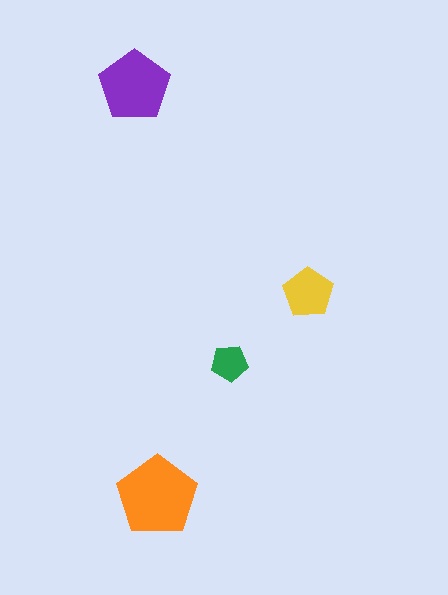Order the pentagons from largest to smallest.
the orange one, the purple one, the yellow one, the green one.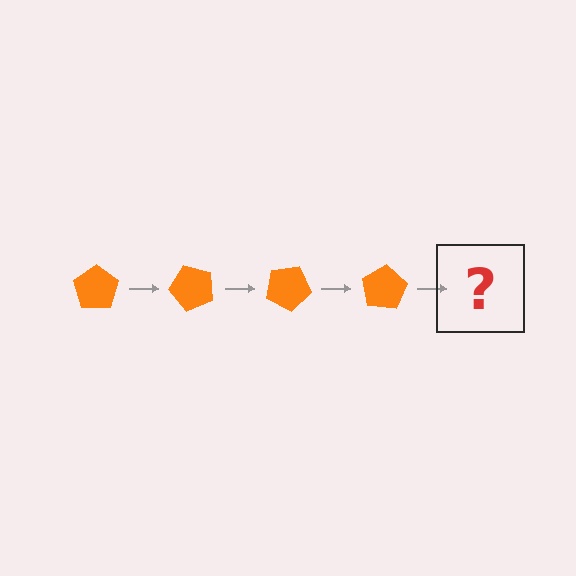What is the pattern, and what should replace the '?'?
The pattern is that the pentagon rotates 50 degrees each step. The '?' should be an orange pentagon rotated 200 degrees.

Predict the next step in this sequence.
The next step is an orange pentagon rotated 200 degrees.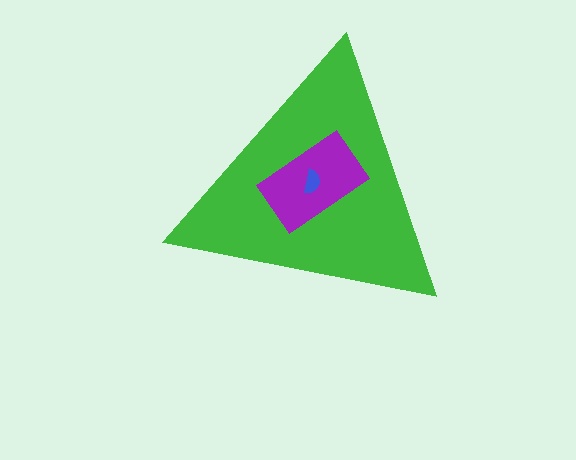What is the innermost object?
The blue semicircle.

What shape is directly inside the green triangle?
The purple rectangle.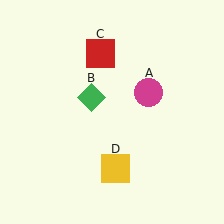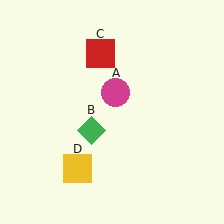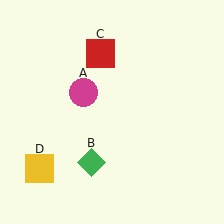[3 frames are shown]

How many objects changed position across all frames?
3 objects changed position: magenta circle (object A), green diamond (object B), yellow square (object D).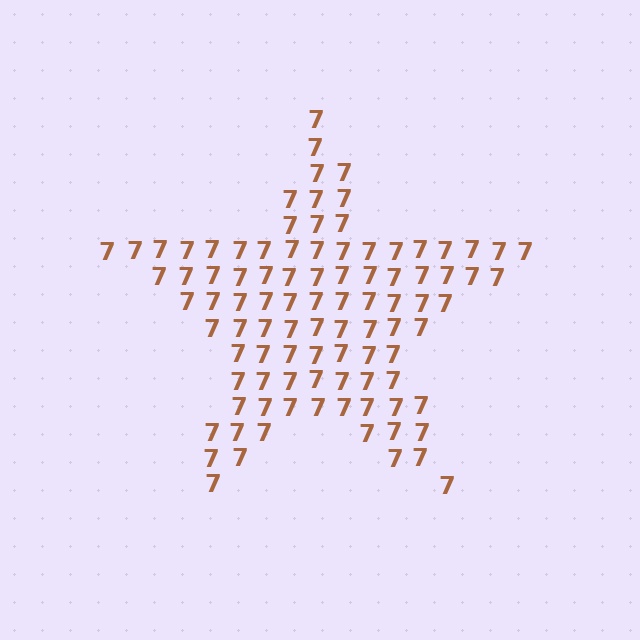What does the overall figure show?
The overall figure shows a star.